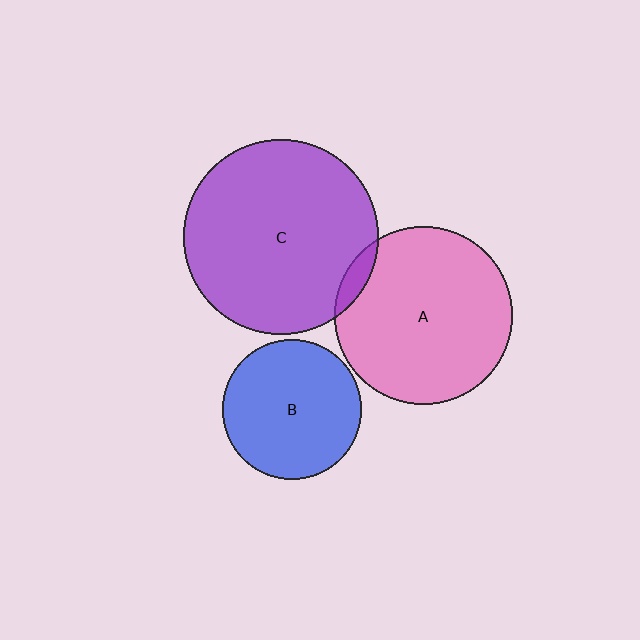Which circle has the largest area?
Circle C (purple).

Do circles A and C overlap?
Yes.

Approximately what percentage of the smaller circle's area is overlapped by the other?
Approximately 5%.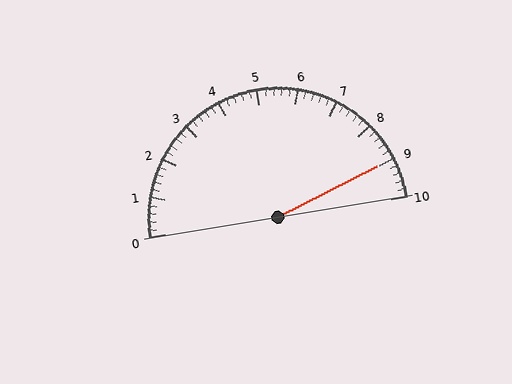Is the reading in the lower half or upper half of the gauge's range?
The reading is in the upper half of the range (0 to 10).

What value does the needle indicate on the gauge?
The needle indicates approximately 9.0.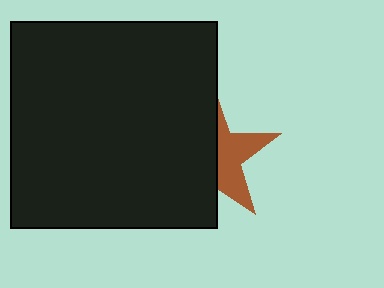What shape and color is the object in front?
The object in front is a black square.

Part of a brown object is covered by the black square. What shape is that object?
It is a star.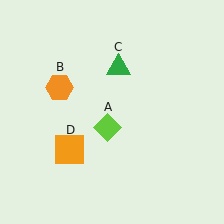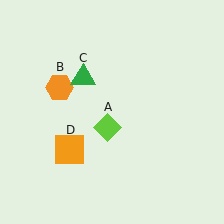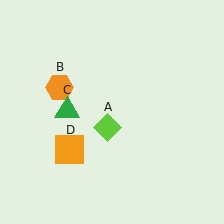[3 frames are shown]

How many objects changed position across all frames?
1 object changed position: green triangle (object C).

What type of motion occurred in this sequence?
The green triangle (object C) rotated counterclockwise around the center of the scene.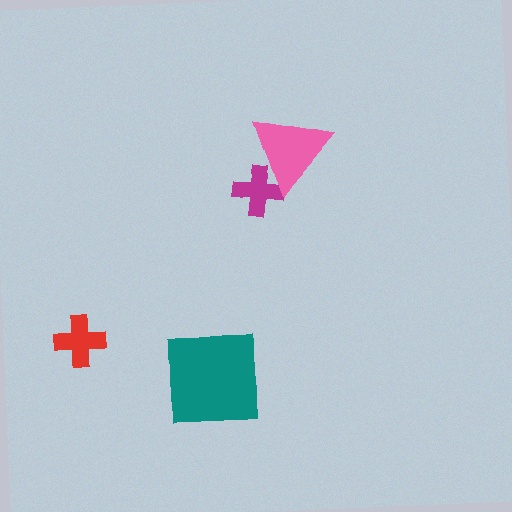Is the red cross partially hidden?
No, no other shape covers it.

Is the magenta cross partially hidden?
Yes, it is partially covered by another shape.